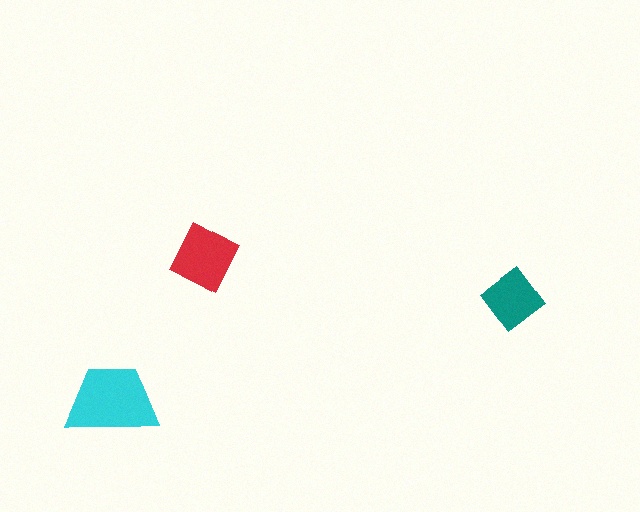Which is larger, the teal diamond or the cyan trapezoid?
The cyan trapezoid.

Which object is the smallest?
The teal diamond.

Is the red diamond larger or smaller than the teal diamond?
Larger.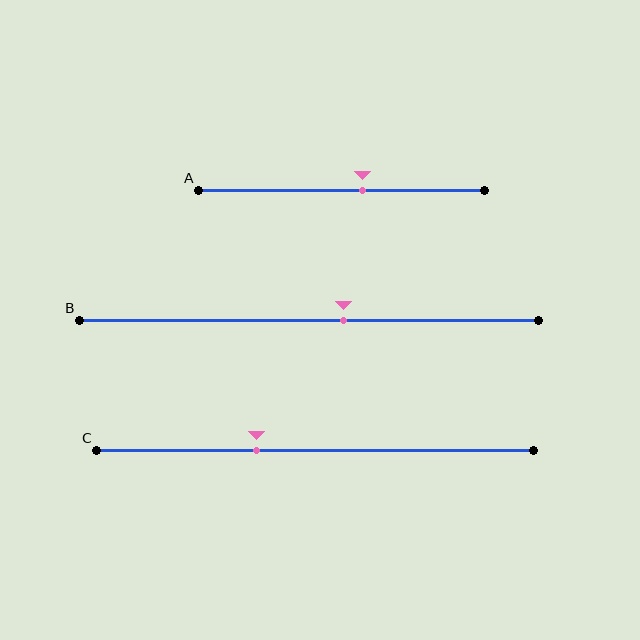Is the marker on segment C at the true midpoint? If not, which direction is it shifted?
No, the marker on segment C is shifted to the left by about 13% of the segment length.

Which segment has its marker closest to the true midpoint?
Segment A has its marker closest to the true midpoint.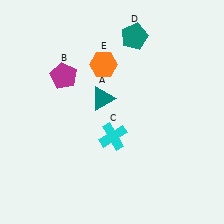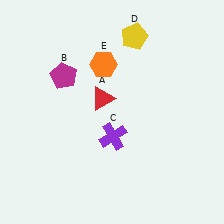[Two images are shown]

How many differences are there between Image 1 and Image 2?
There are 3 differences between the two images.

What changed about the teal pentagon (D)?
In Image 1, D is teal. In Image 2, it changed to yellow.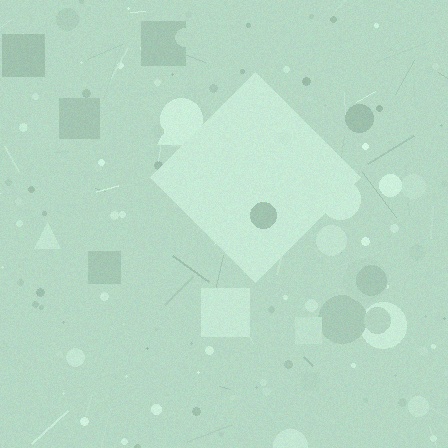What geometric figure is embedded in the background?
A diamond is embedded in the background.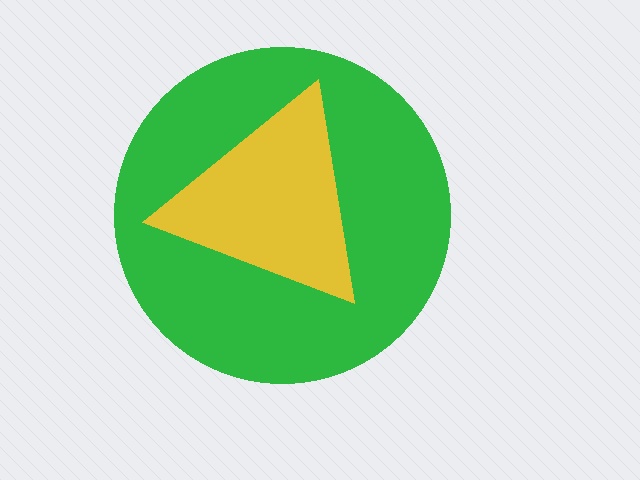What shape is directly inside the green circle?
The yellow triangle.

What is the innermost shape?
The yellow triangle.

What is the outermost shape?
The green circle.